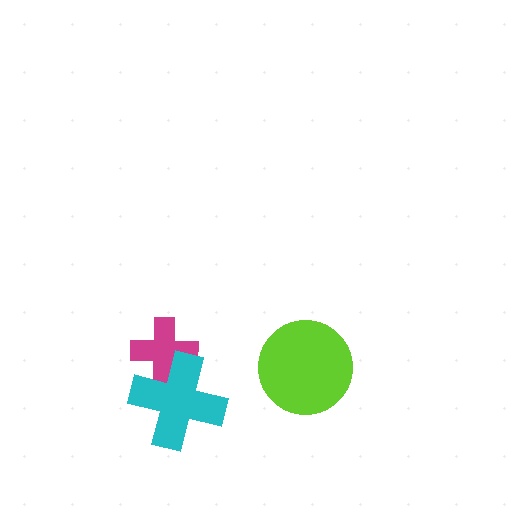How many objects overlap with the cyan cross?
1 object overlaps with the cyan cross.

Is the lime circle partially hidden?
No, no other shape covers it.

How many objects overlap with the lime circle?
0 objects overlap with the lime circle.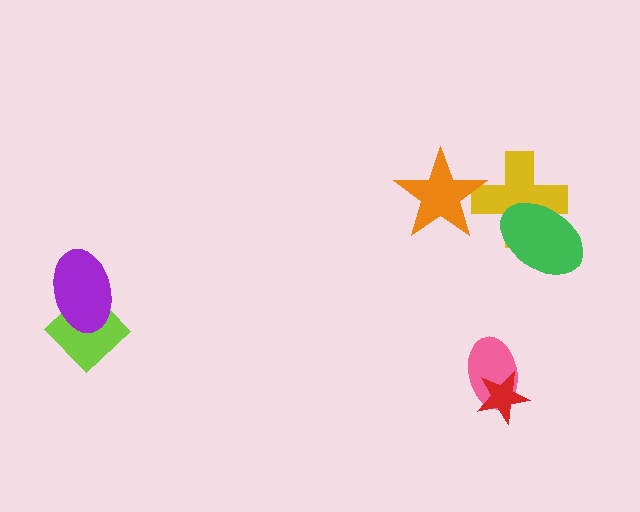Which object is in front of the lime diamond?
The purple ellipse is in front of the lime diamond.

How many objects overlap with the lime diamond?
1 object overlaps with the lime diamond.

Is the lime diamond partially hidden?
Yes, it is partially covered by another shape.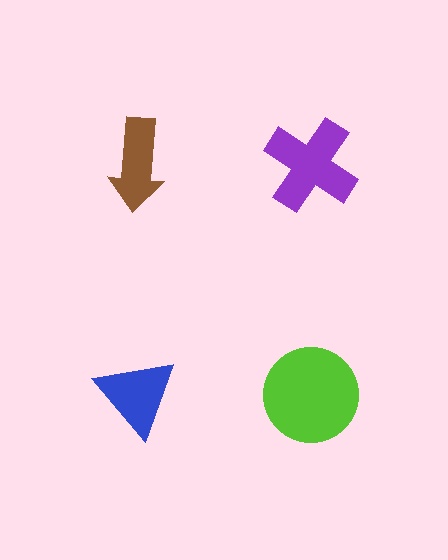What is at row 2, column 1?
A blue triangle.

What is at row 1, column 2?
A purple cross.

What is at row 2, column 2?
A lime circle.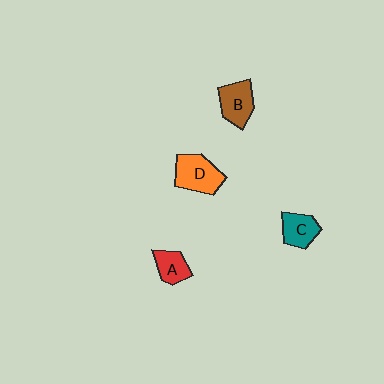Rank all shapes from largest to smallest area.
From largest to smallest: D (orange), B (brown), C (teal), A (red).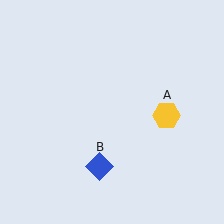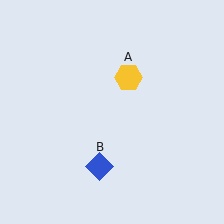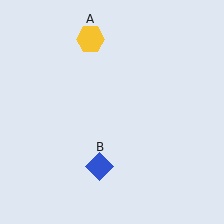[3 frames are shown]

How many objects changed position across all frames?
1 object changed position: yellow hexagon (object A).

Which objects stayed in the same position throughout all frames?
Blue diamond (object B) remained stationary.